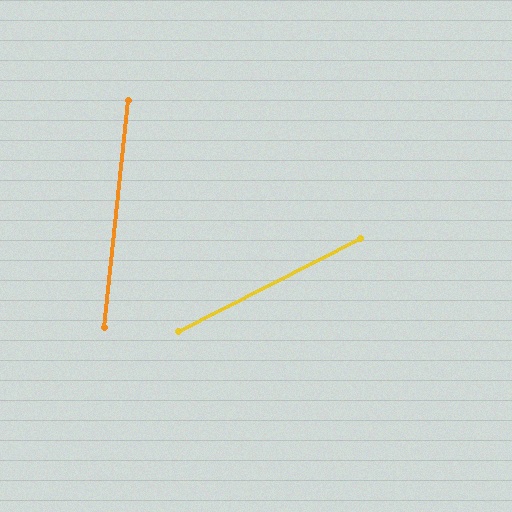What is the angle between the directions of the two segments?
Approximately 57 degrees.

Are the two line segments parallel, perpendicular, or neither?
Neither parallel nor perpendicular — they differ by about 57°.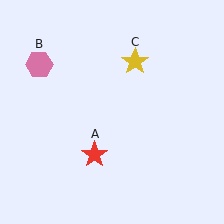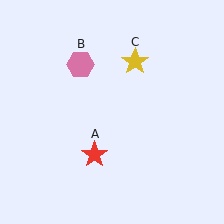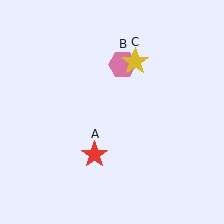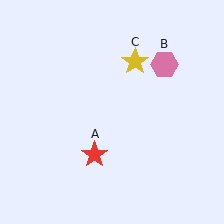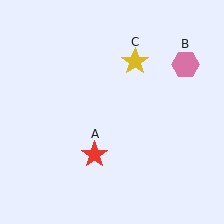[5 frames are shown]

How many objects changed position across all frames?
1 object changed position: pink hexagon (object B).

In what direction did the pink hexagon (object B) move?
The pink hexagon (object B) moved right.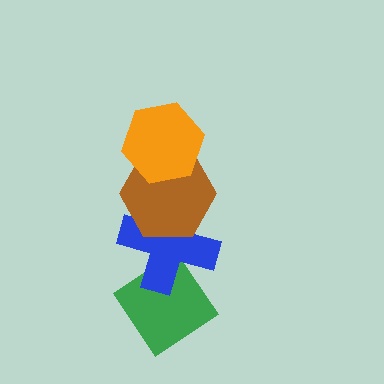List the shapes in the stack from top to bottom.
From top to bottom: the orange hexagon, the brown hexagon, the blue cross, the green diamond.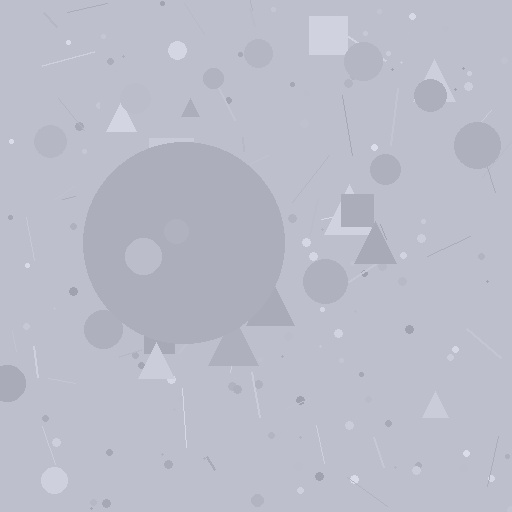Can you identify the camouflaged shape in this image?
The camouflaged shape is a circle.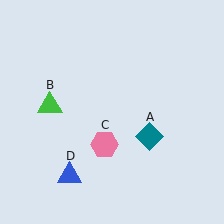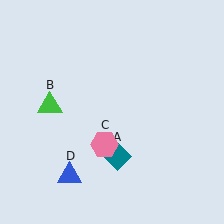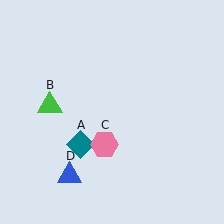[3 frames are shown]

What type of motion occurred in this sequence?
The teal diamond (object A) rotated clockwise around the center of the scene.